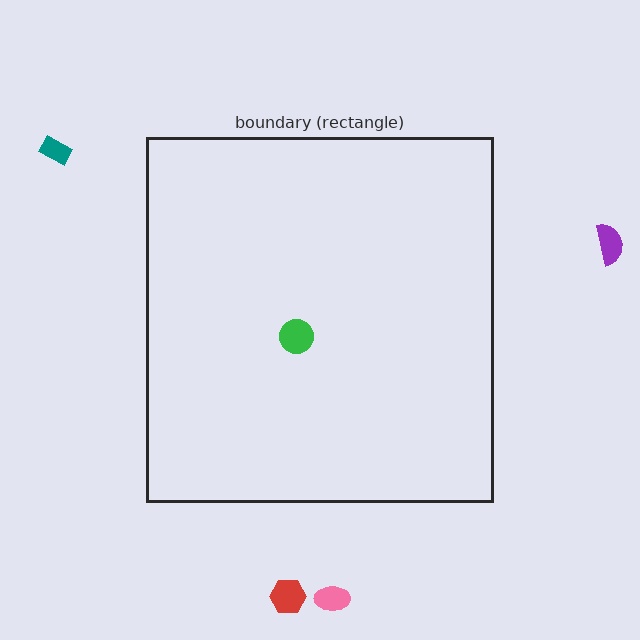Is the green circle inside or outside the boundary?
Inside.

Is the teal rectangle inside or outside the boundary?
Outside.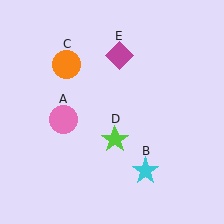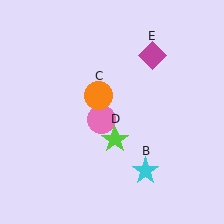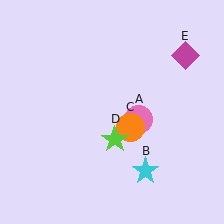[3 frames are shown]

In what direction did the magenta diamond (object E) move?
The magenta diamond (object E) moved right.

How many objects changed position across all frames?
3 objects changed position: pink circle (object A), orange circle (object C), magenta diamond (object E).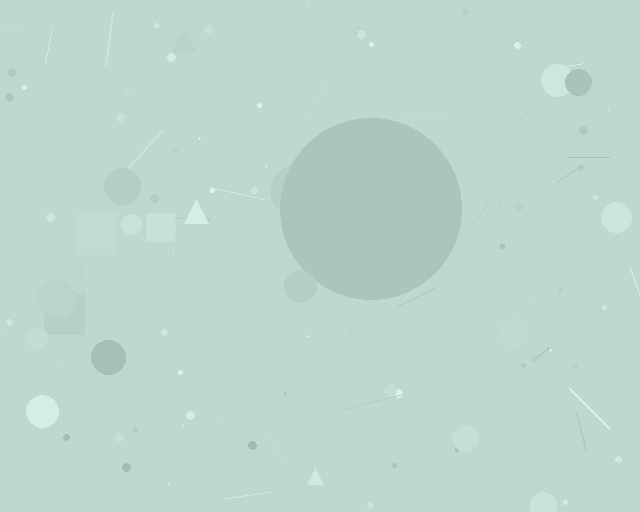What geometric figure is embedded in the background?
A circle is embedded in the background.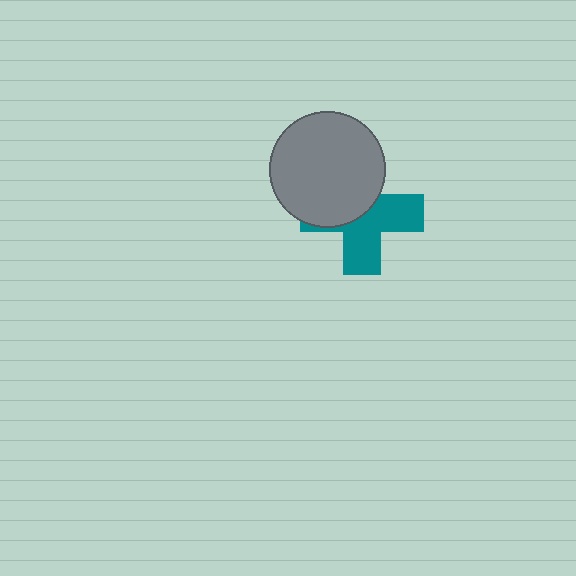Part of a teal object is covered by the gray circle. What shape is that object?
It is a cross.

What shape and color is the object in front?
The object in front is a gray circle.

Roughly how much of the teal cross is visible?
About half of it is visible (roughly 52%).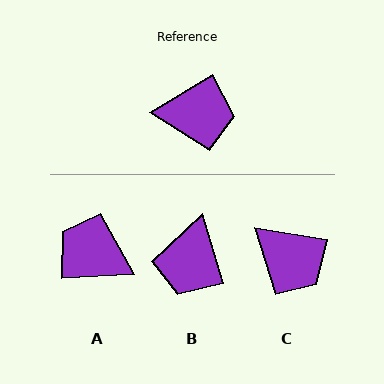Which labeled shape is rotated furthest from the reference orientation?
A, about 152 degrees away.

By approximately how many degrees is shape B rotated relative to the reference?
Approximately 104 degrees clockwise.